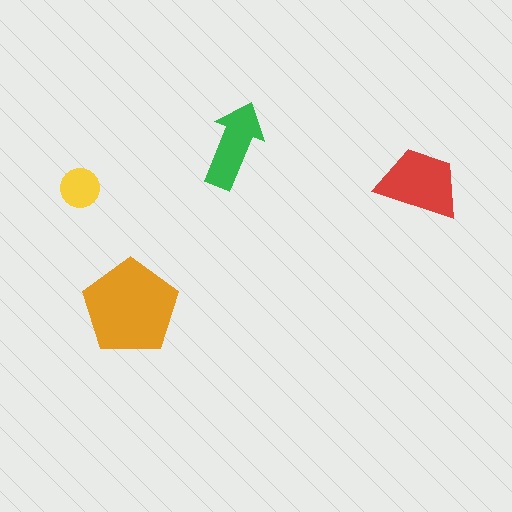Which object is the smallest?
The yellow circle.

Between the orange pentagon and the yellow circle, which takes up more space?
The orange pentagon.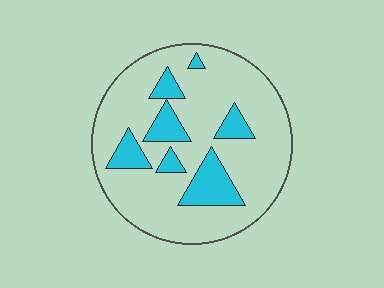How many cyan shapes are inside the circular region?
7.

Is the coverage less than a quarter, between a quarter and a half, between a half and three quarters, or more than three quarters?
Less than a quarter.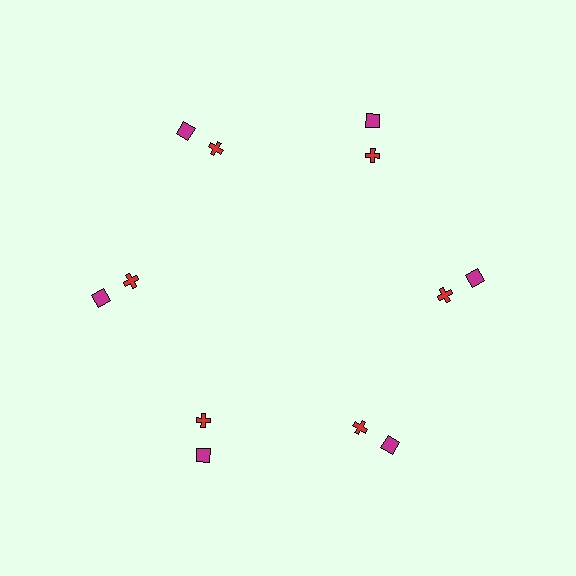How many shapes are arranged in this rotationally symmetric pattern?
There are 12 shapes, arranged in 6 groups of 2.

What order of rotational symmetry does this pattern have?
This pattern has 6-fold rotational symmetry.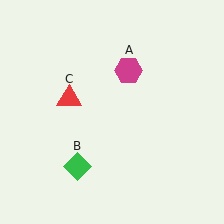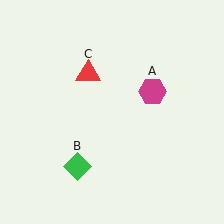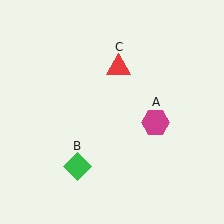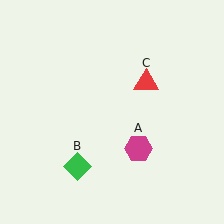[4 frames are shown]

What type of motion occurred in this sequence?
The magenta hexagon (object A), red triangle (object C) rotated clockwise around the center of the scene.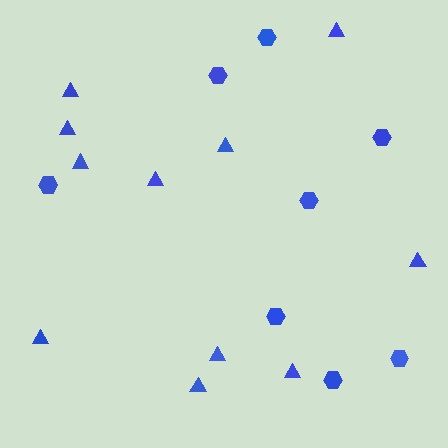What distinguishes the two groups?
There are 2 groups: one group of hexagons (8) and one group of triangles (11).